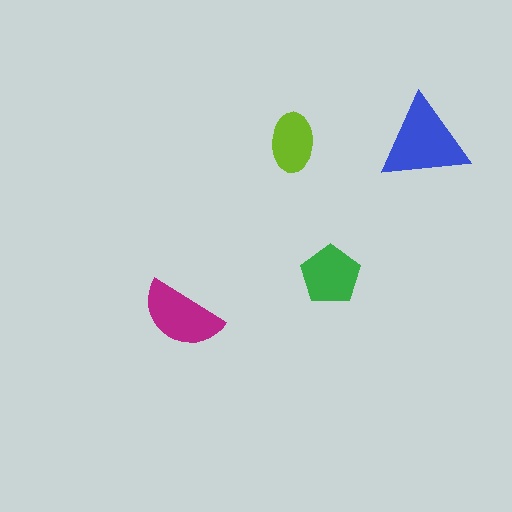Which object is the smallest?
The lime ellipse.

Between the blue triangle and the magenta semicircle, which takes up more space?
The blue triangle.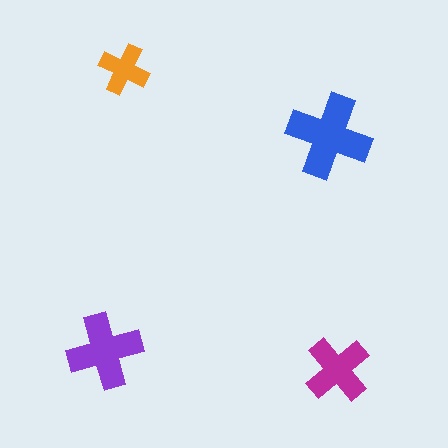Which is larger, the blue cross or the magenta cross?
The blue one.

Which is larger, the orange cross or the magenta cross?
The magenta one.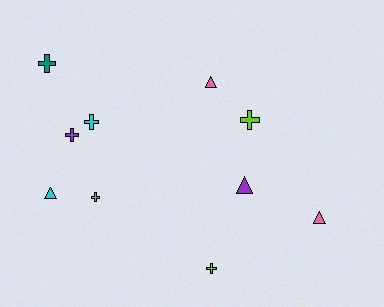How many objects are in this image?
There are 10 objects.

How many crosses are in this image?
There are 6 crosses.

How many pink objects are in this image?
There are 2 pink objects.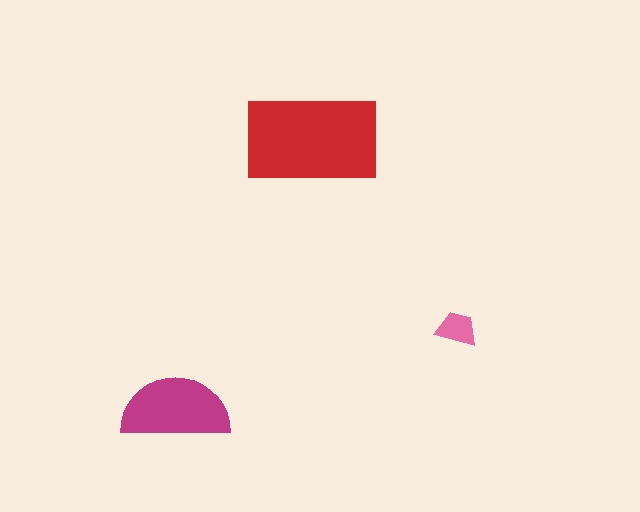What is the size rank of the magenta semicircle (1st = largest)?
2nd.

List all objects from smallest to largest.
The pink trapezoid, the magenta semicircle, the red rectangle.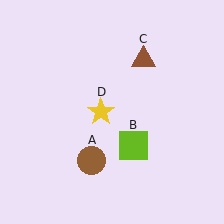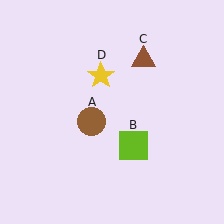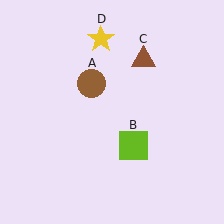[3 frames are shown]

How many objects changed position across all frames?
2 objects changed position: brown circle (object A), yellow star (object D).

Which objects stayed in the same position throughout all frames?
Lime square (object B) and brown triangle (object C) remained stationary.